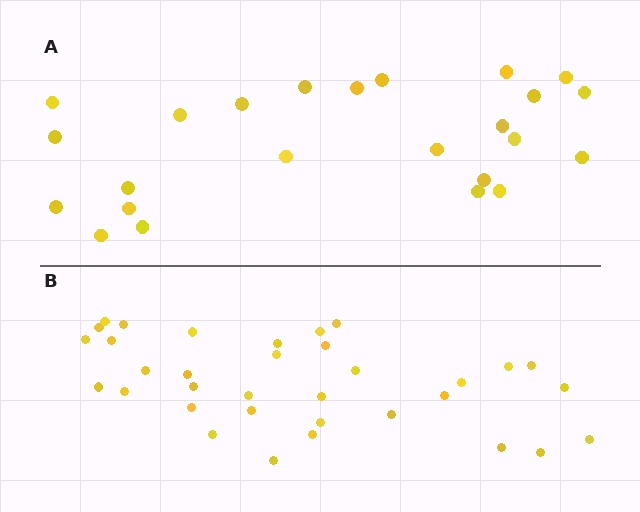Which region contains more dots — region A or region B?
Region B (the bottom region) has more dots.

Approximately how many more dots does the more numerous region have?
Region B has roughly 10 or so more dots than region A.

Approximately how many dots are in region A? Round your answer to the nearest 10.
About 20 dots. (The exact count is 24, which rounds to 20.)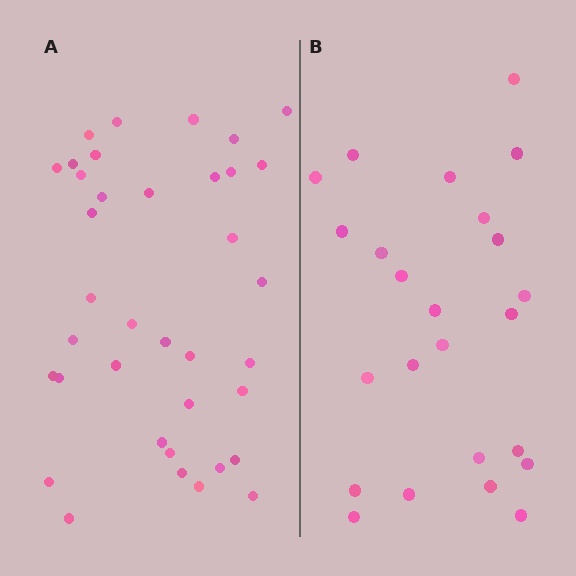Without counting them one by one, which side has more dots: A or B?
Region A (the left region) has more dots.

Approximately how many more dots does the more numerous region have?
Region A has approximately 15 more dots than region B.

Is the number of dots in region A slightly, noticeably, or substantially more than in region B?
Region A has substantially more. The ratio is roughly 1.5 to 1.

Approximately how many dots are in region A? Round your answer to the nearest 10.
About 40 dots. (The exact count is 37, which rounds to 40.)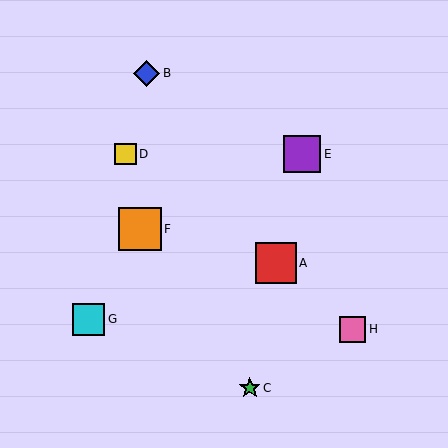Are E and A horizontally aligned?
No, E is at y≈154 and A is at y≈263.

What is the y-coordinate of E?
Object E is at y≈154.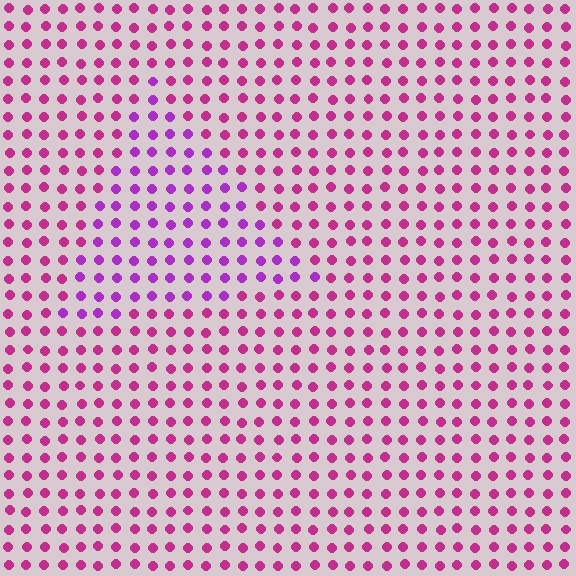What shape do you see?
I see a triangle.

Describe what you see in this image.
The image is filled with small magenta elements in a uniform arrangement. A triangle-shaped region is visible where the elements are tinted to a slightly different hue, forming a subtle color boundary.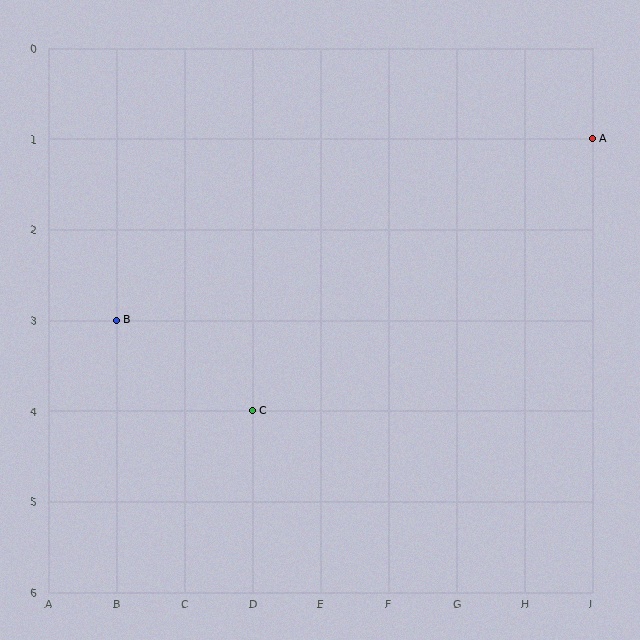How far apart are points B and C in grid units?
Points B and C are 2 columns and 1 row apart (about 2.2 grid units diagonally).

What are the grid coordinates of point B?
Point B is at grid coordinates (B, 3).